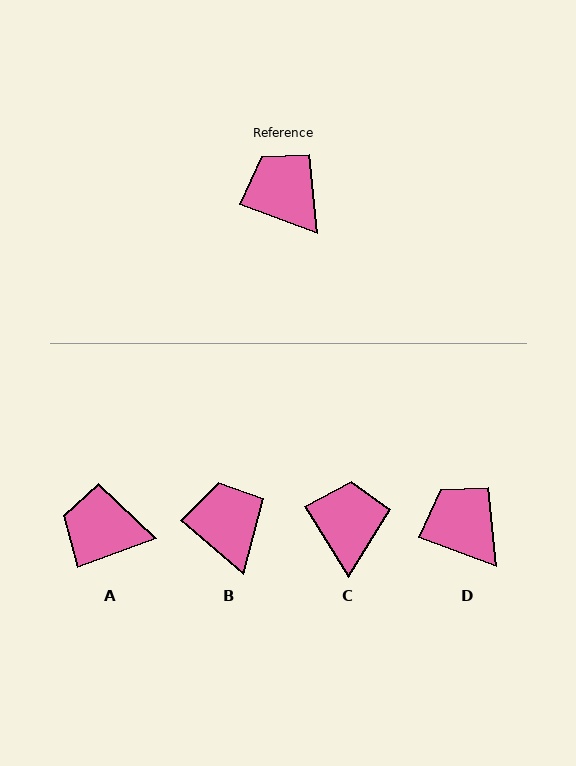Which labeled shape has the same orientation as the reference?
D.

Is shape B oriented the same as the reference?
No, it is off by about 21 degrees.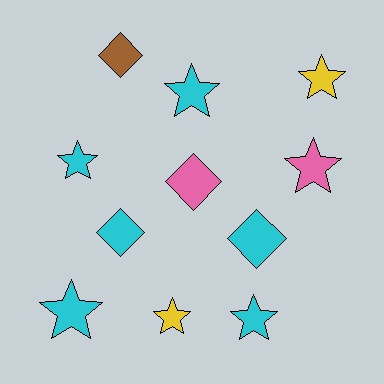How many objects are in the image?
There are 11 objects.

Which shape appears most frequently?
Star, with 7 objects.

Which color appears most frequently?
Cyan, with 6 objects.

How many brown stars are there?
There are no brown stars.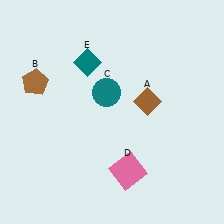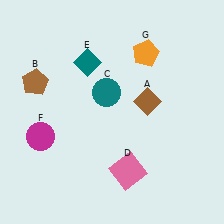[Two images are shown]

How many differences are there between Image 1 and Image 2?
There are 2 differences between the two images.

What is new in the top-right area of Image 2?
An orange pentagon (G) was added in the top-right area of Image 2.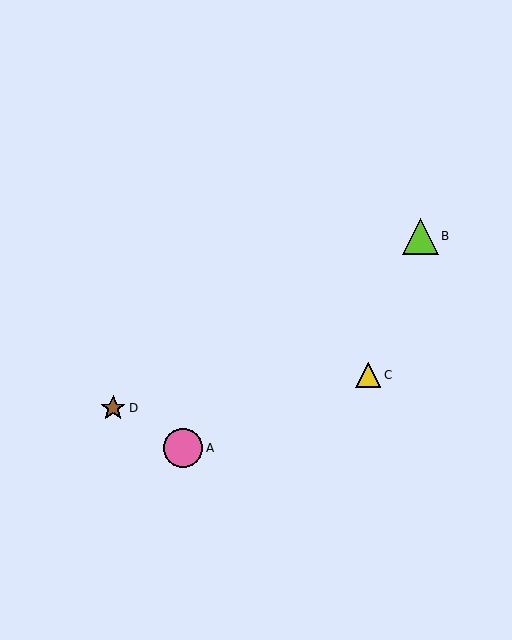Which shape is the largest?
The pink circle (labeled A) is the largest.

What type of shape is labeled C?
Shape C is a yellow triangle.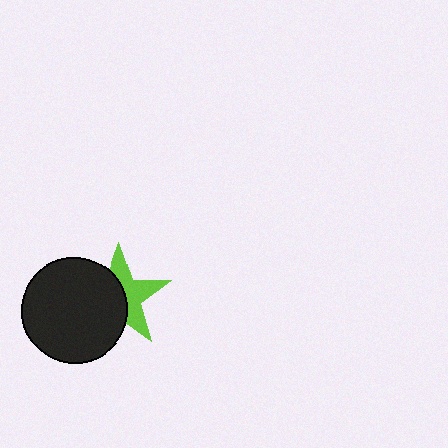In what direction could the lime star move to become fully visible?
The lime star could move right. That would shift it out from behind the black circle entirely.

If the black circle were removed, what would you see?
You would see the complete lime star.